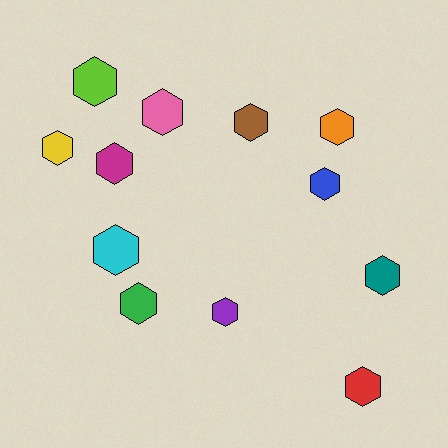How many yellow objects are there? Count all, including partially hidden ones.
There is 1 yellow object.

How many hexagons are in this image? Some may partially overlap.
There are 12 hexagons.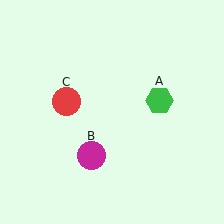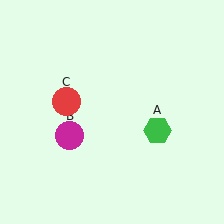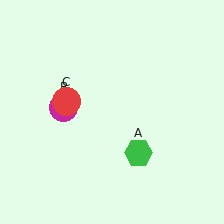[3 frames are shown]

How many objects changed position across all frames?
2 objects changed position: green hexagon (object A), magenta circle (object B).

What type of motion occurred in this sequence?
The green hexagon (object A), magenta circle (object B) rotated clockwise around the center of the scene.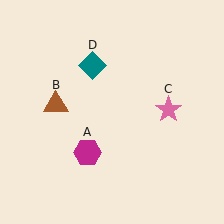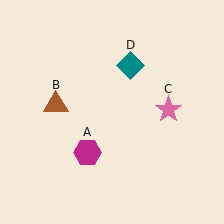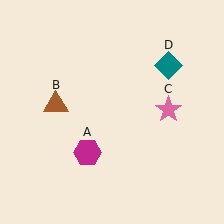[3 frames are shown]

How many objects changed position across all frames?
1 object changed position: teal diamond (object D).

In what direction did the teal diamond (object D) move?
The teal diamond (object D) moved right.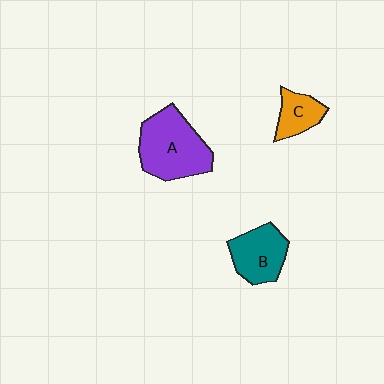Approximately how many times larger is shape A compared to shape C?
Approximately 2.3 times.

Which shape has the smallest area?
Shape C (orange).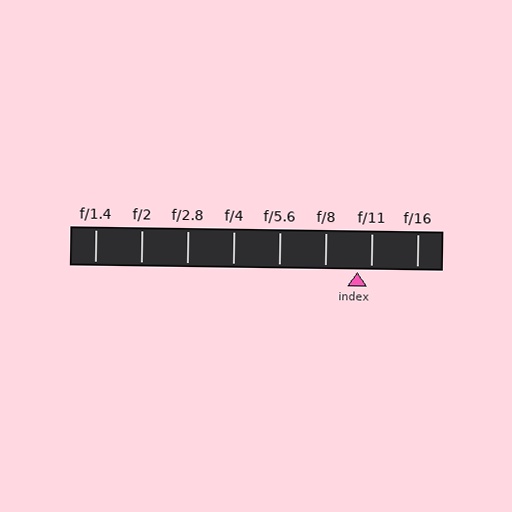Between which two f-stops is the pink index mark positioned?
The index mark is between f/8 and f/11.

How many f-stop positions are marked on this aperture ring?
There are 8 f-stop positions marked.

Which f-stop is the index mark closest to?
The index mark is closest to f/11.